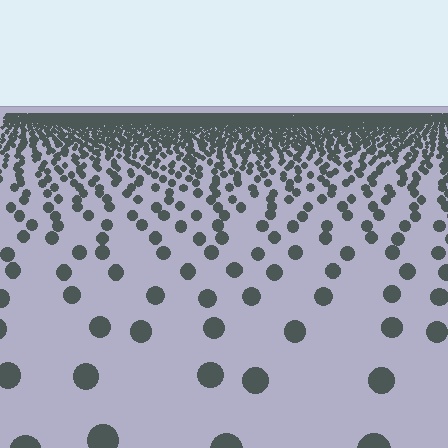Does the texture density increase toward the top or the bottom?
Density increases toward the top.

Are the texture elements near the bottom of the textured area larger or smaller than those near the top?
Larger. Near the bottom, elements are closer to the viewer and appear at a bigger on-screen size.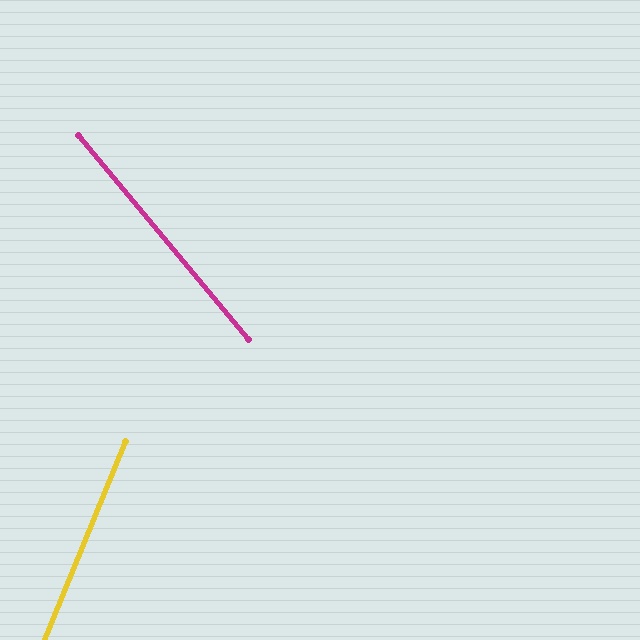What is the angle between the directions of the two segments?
Approximately 62 degrees.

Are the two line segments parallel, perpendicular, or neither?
Neither parallel nor perpendicular — they differ by about 62°.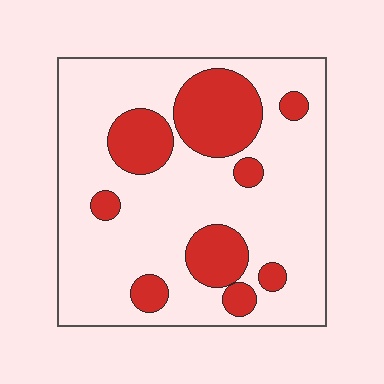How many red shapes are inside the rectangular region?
9.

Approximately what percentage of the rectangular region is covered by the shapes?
Approximately 25%.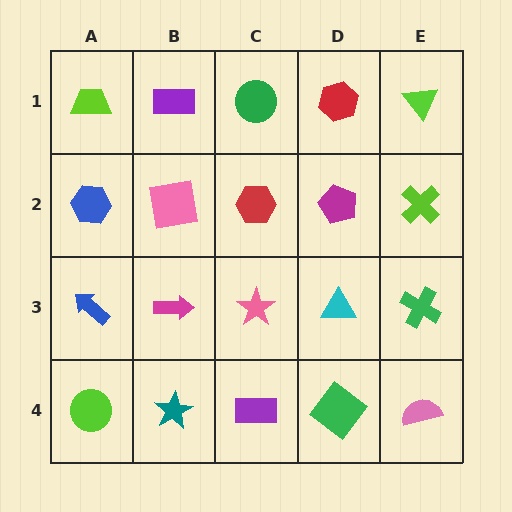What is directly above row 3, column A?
A blue hexagon.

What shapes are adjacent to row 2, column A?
A lime trapezoid (row 1, column A), a blue arrow (row 3, column A), a pink square (row 2, column B).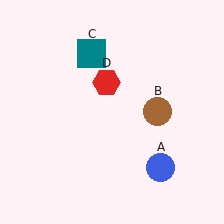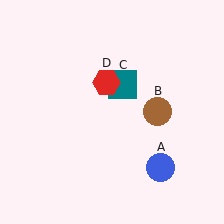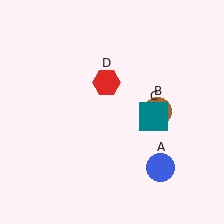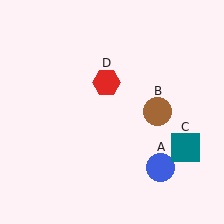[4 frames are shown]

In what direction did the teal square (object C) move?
The teal square (object C) moved down and to the right.